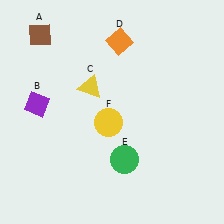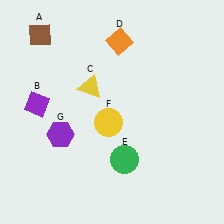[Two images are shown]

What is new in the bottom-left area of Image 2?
A purple hexagon (G) was added in the bottom-left area of Image 2.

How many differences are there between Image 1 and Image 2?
There is 1 difference between the two images.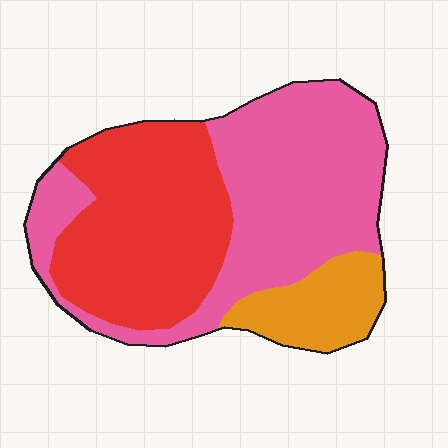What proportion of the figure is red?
Red covers roughly 40% of the figure.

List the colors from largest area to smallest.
From largest to smallest: pink, red, orange.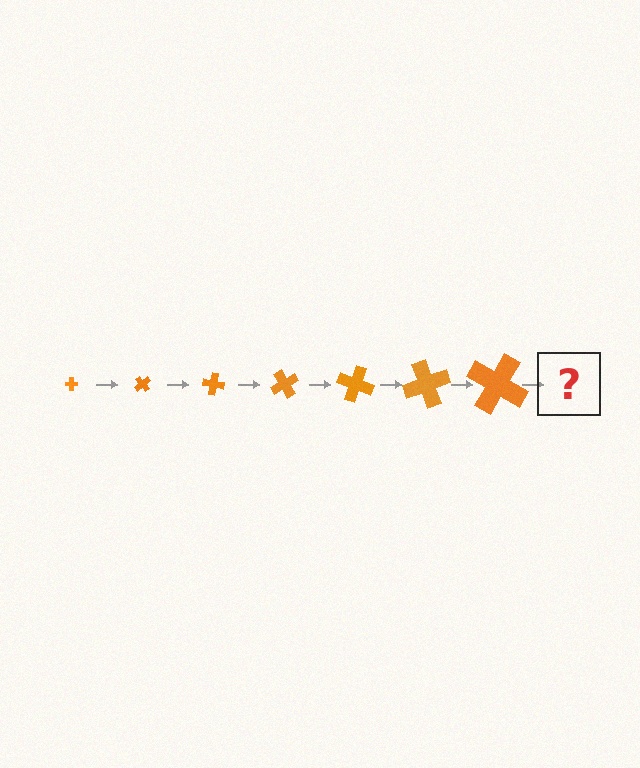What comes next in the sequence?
The next element should be a cross, larger than the previous one and rotated 350 degrees from the start.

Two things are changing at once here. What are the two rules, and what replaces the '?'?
The two rules are that the cross grows larger each step and it rotates 50 degrees each step. The '?' should be a cross, larger than the previous one and rotated 350 degrees from the start.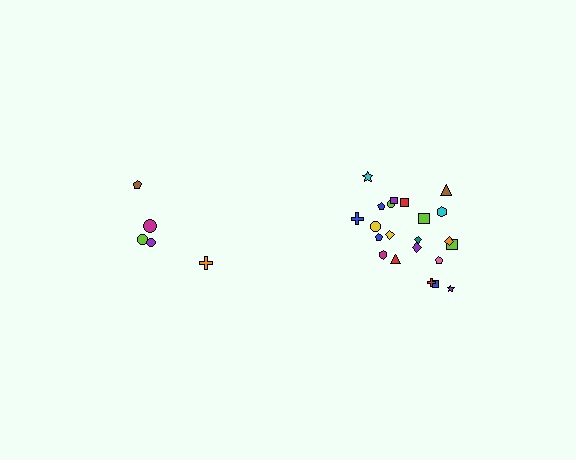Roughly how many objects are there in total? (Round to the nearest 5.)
Roughly 25 objects in total.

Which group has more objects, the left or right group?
The right group.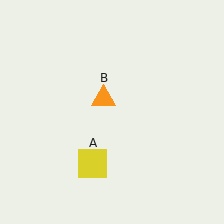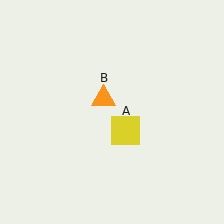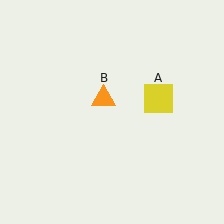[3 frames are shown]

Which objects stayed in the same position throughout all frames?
Orange triangle (object B) remained stationary.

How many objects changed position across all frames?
1 object changed position: yellow square (object A).